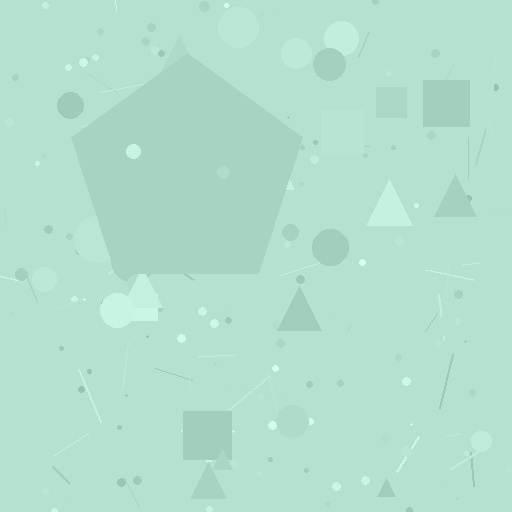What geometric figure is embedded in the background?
A pentagon is embedded in the background.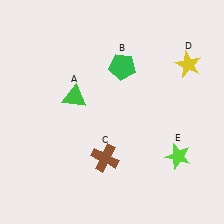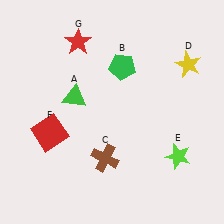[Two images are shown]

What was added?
A red square (F), a red star (G) were added in Image 2.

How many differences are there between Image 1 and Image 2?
There are 2 differences between the two images.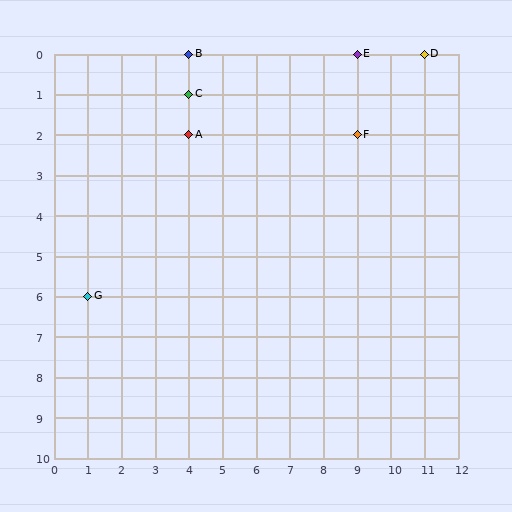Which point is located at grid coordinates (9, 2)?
Point F is at (9, 2).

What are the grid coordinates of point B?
Point B is at grid coordinates (4, 0).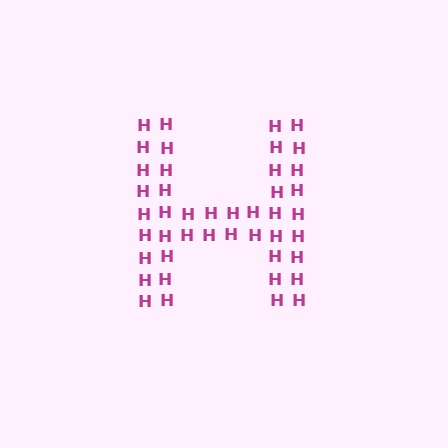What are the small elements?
The small elements are letter H's.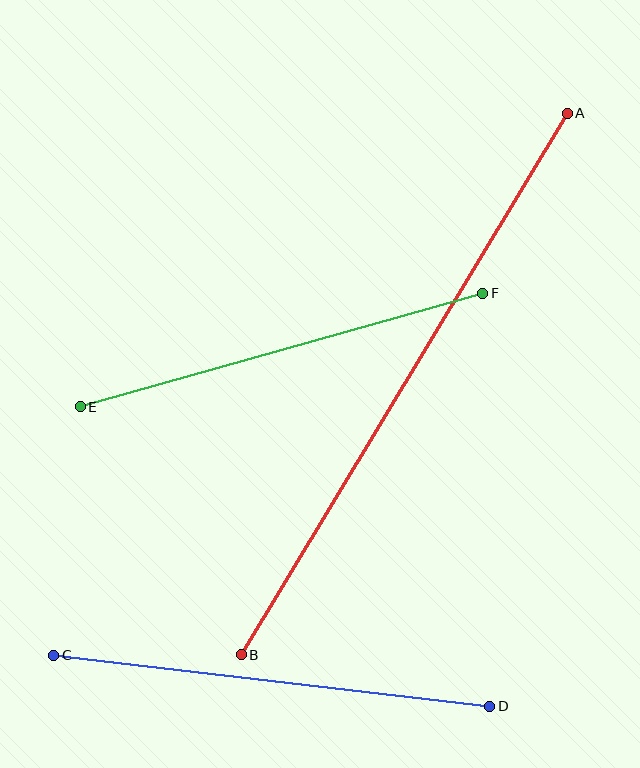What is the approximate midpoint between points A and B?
The midpoint is at approximately (404, 384) pixels.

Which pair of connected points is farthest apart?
Points A and B are farthest apart.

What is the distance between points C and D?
The distance is approximately 439 pixels.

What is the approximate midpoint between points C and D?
The midpoint is at approximately (272, 681) pixels.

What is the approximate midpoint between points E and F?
The midpoint is at approximately (282, 350) pixels.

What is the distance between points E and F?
The distance is approximately 418 pixels.